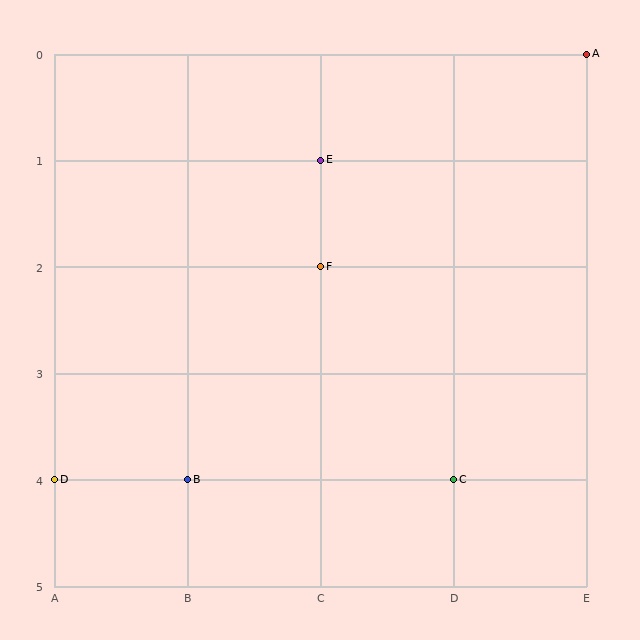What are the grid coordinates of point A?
Point A is at grid coordinates (E, 0).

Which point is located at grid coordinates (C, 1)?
Point E is at (C, 1).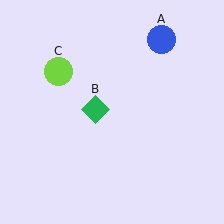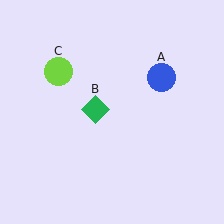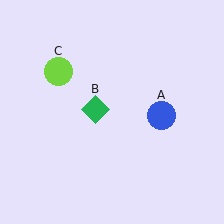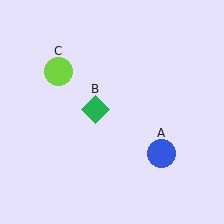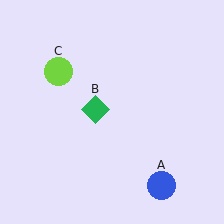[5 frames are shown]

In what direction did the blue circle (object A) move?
The blue circle (object A) moved down.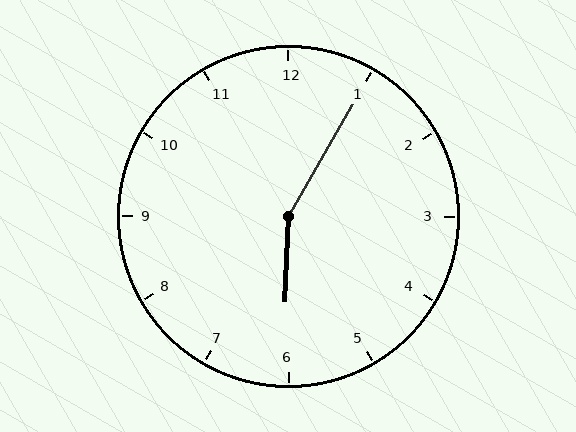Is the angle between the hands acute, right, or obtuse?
It is obtuse.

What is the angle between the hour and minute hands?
Approximately 152 degrees.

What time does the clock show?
6:05.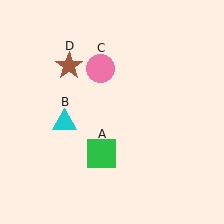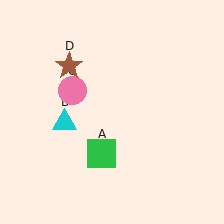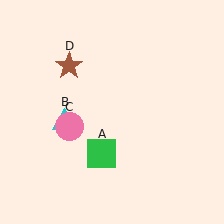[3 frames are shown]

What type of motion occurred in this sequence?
The pink circle (object C) rotated counterclockwise around the center of the scene.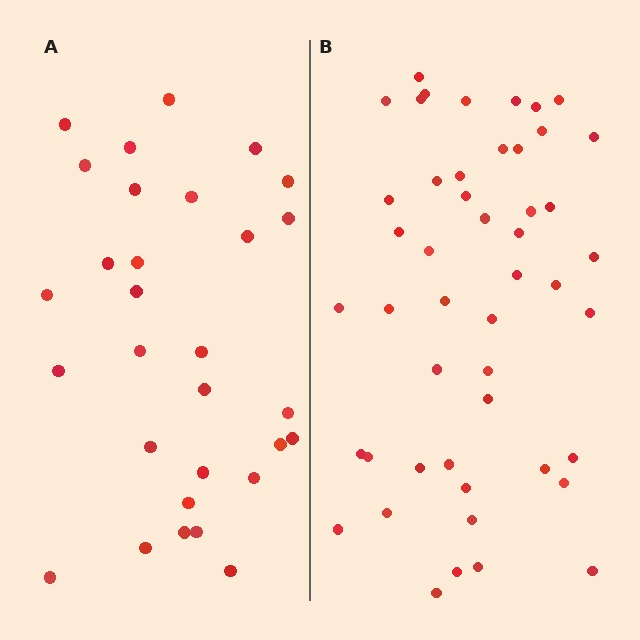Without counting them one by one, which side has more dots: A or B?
Region B (the right region) has more dots.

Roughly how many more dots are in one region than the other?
Region B has approximately 20 more dots than region A.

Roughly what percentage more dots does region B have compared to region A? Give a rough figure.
About 60% more.